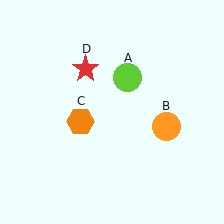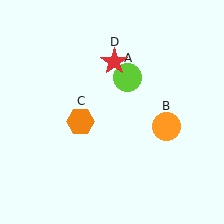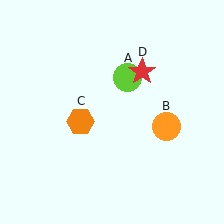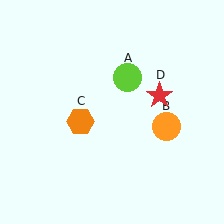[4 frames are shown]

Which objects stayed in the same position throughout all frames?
Lime circle (object A) and orange circle (object B) and orange hexagon (object C) remained stationary.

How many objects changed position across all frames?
1 object changed position: red star (object D).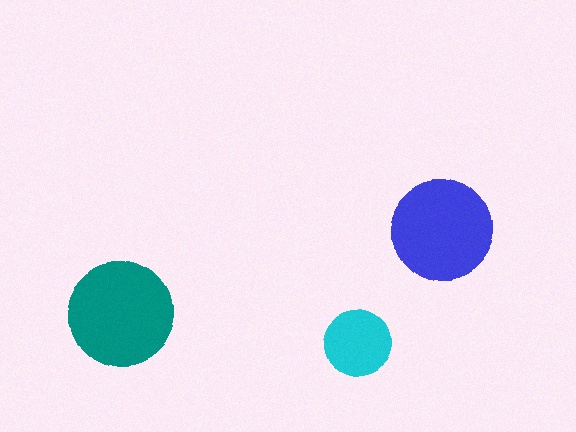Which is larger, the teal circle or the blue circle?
The teal one.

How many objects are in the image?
There are 3 objects in the image.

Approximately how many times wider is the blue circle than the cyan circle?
About 1.5 times wider.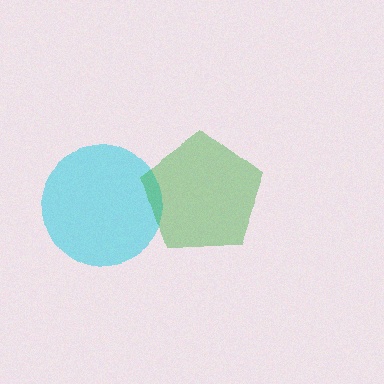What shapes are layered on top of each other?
The layered shapes are: a cyan circle, a green pentagon.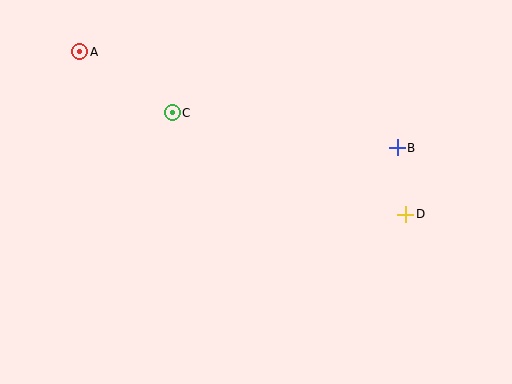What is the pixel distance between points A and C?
The distance between A and C is 111 pixels.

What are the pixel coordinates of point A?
Point A is at (80, 52).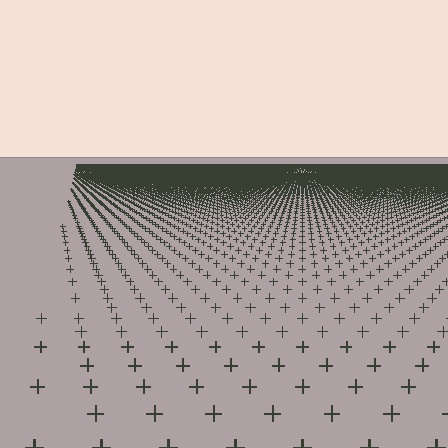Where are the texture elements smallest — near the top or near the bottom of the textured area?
Near the top.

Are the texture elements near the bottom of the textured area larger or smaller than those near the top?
Larger. Near the bottom, elements are closer to the viewer and appear at a bigger on-screen size.